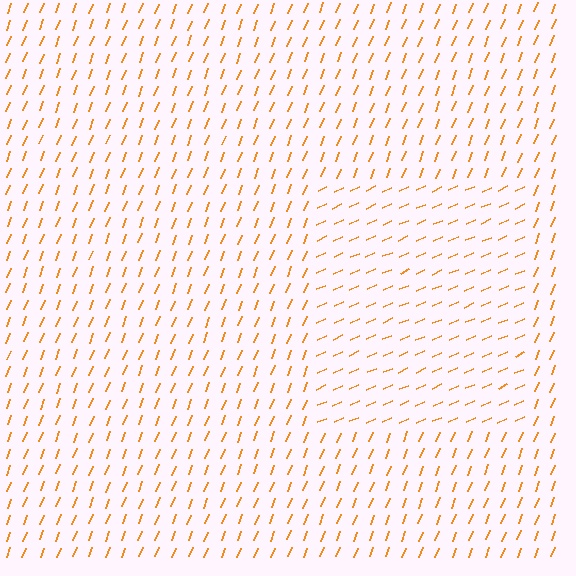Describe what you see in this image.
The image is filled with small orange line segments. A rectangle region in the image has lines oriented differently from the surrounding lines, creating a visible texture boundary.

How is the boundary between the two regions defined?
The boundary is defined purely by a change in line orientation (approximately 45 degrees difference). All lines are the same color and thickness.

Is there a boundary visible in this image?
Yes, there is a texture boundary formed by a change in line orientation.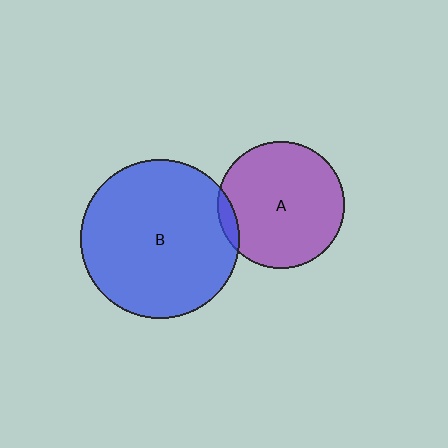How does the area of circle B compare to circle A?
Approximately 1.5 times.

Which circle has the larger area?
Circle B (blue).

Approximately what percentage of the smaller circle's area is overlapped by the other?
Approximately 5%.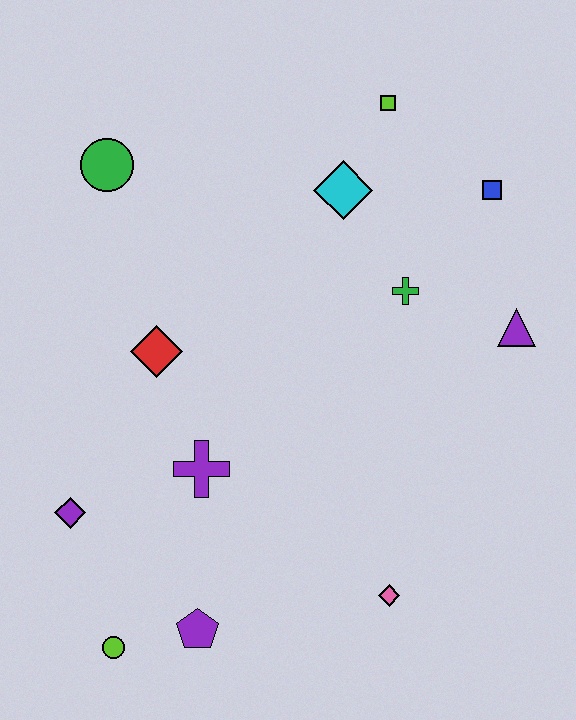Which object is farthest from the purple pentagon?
The lime square is farthest from the purple pentagon.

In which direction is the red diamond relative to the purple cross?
The red diamond is above the purple cross.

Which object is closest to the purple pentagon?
The lime circle is closest to the purple pentagon.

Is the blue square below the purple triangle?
No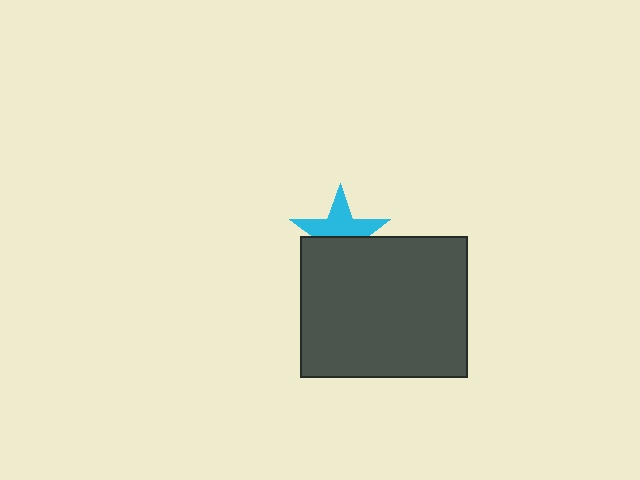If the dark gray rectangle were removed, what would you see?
You would see the complete cyan star.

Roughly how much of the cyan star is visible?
About half of it is visible (roughly 53%).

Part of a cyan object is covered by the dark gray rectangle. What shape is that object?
It is a star.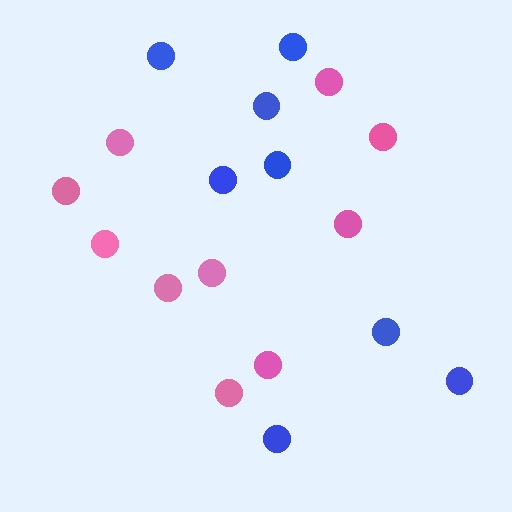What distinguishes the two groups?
There are 2 groups: one group of blue circles (8) and one group of pink circles (10).